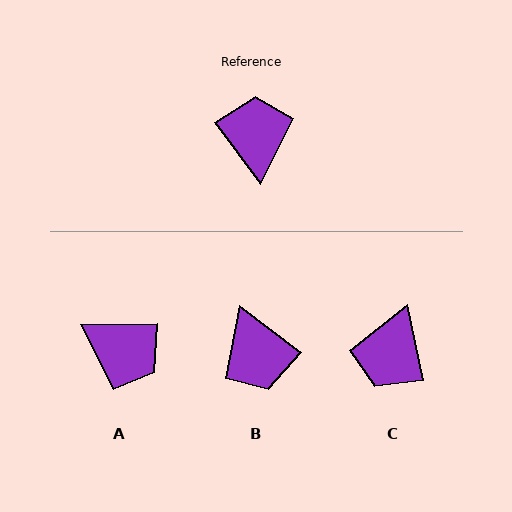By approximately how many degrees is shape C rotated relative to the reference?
Approximately 155 degrees counter-clockwise.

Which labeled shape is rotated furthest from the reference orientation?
B, about 164 degrees away.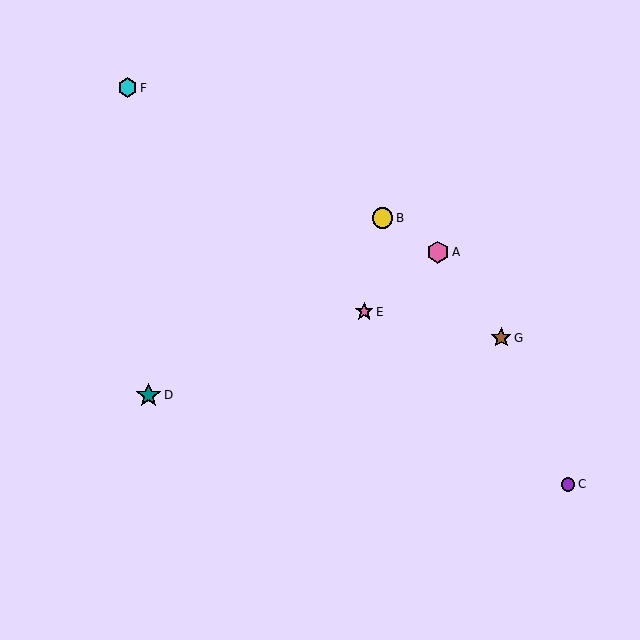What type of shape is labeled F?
Shape F is a cyan hexagon.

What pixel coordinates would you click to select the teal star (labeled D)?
Click at (148, 395) to select the teal star D.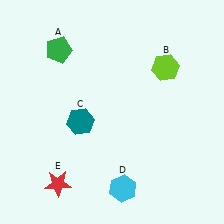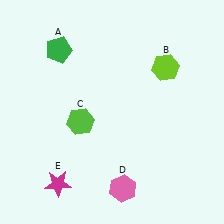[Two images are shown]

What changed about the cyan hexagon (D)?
In Image 1, D is cyan. In Image 2, it changed to pink.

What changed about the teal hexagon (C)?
In Image 1, C is teal. In Image 2, it changed to lime.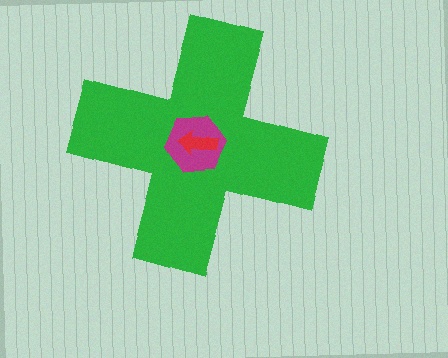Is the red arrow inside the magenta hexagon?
Yes.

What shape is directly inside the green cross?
The magenta hexagon.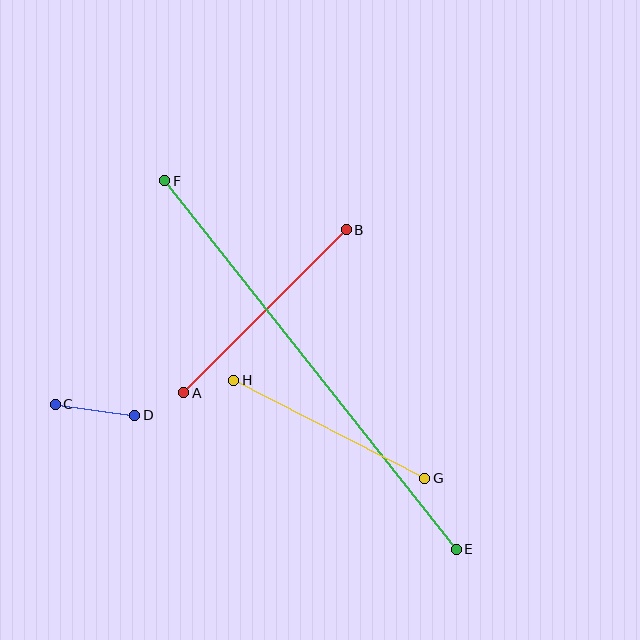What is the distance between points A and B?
The distance is approximately 230 pixels.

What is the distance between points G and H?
The distance is approximately 214 pixels.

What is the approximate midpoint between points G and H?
The midpoint is at approximately (329, 429) pixels.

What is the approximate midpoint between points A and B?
The midpoint is at approximately (265, 311) pixels.